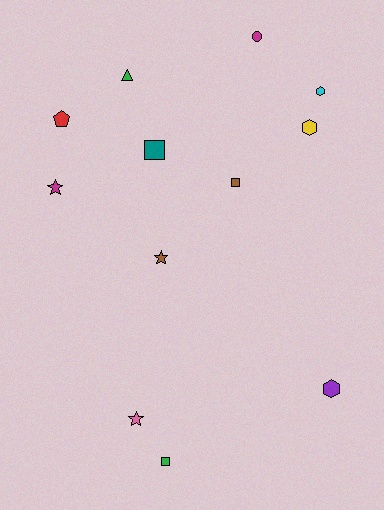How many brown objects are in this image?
There are 2 brown objects.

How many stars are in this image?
There are 3 stars.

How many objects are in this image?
There are 12 objects.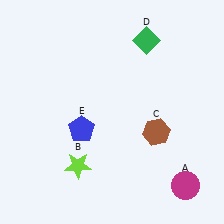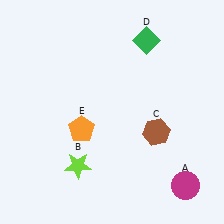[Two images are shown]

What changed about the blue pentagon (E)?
In Image 1, E is blue. In Image 2, it changed to orange.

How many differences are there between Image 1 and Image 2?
There is 1 difference between the two images.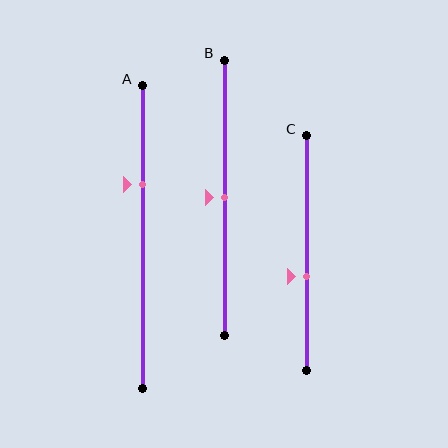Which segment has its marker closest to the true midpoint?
Segment B has its marker closest to the true midpoint.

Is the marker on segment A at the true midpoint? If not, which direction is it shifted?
No, the marker on segment A is shifted upward by about 17% of the segment length.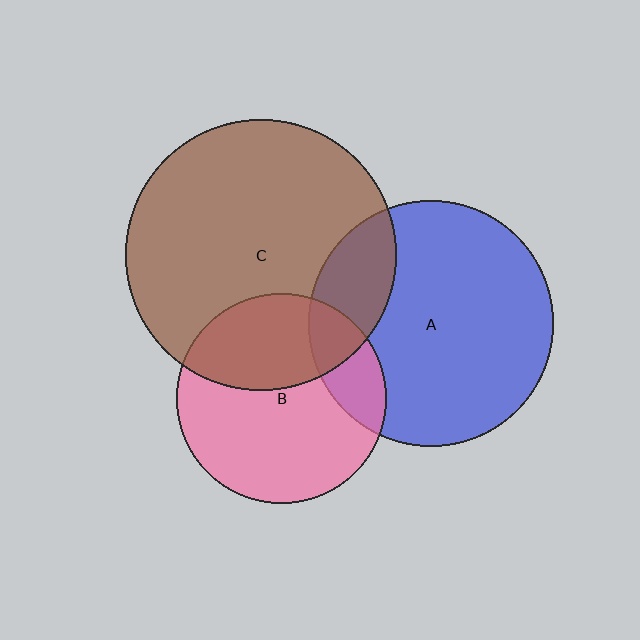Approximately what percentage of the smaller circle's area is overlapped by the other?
Approximately 20%.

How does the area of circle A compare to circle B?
Approximately 1.4 times.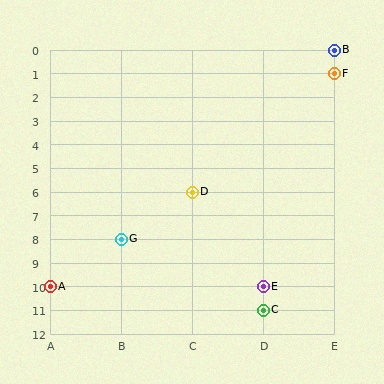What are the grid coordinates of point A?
Point A is at grid coordinates (A, 10).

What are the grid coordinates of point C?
Point C is at grid coordinates (D, 11).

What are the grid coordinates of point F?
Point F is at grid coordinates (E, 1).